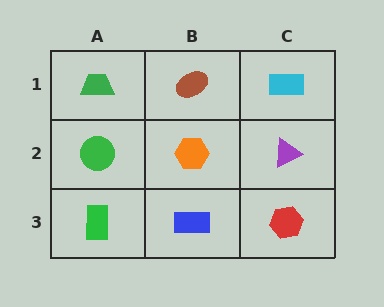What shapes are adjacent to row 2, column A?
A green trapezoid (row 1, column A), a green rectangle (row 3, column A), an orange hexagon (row 2, column B).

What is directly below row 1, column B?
An orange hexagon.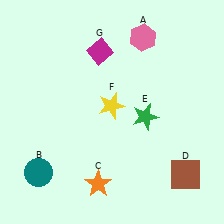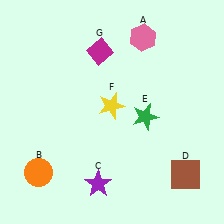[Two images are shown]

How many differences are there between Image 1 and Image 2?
There are 2 differences between the two images.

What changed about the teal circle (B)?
In Image 1, B is teal. In Image 2, it changed to orange.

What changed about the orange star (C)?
In Image 1, C is orange. In Image 2, it changed to purple.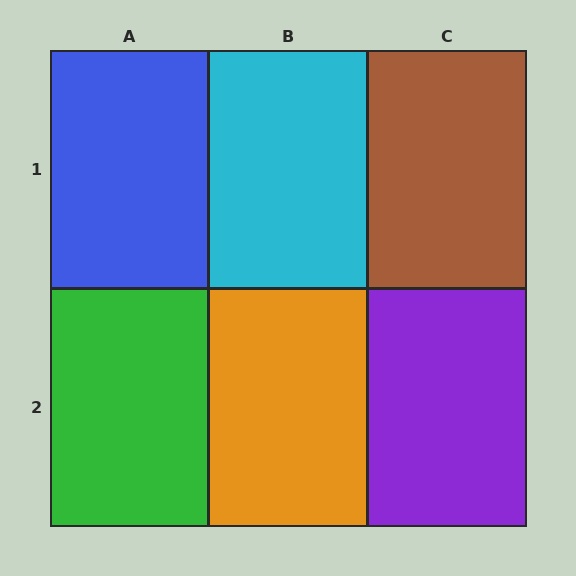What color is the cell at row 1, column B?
Cyan.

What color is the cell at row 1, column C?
Brown.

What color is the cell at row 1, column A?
Blue.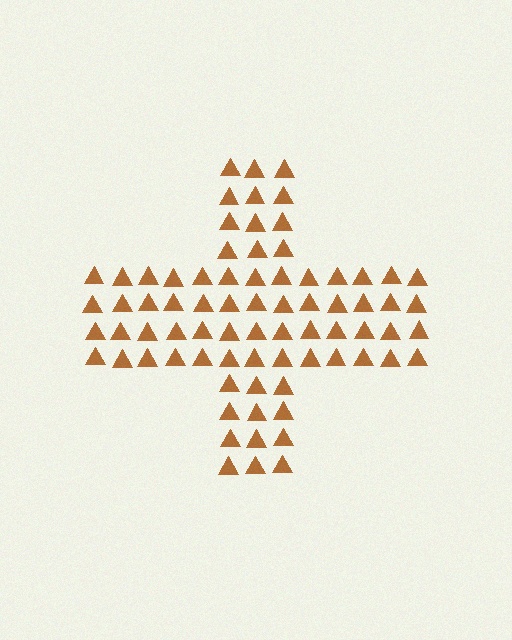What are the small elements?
The small elements are triangles.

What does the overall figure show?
The overall figure shows a cross.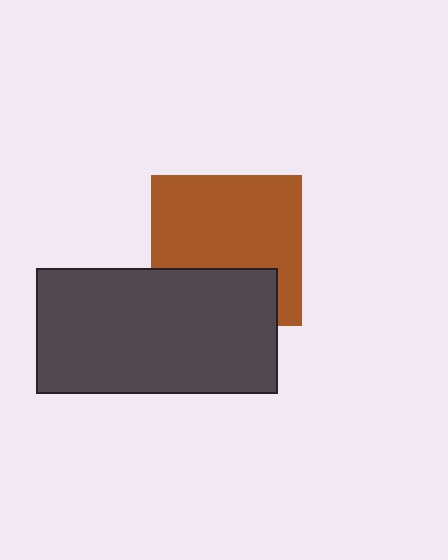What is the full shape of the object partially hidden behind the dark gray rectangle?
The partially hidden object is a brown square.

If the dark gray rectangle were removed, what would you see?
You would see the complete brown square.